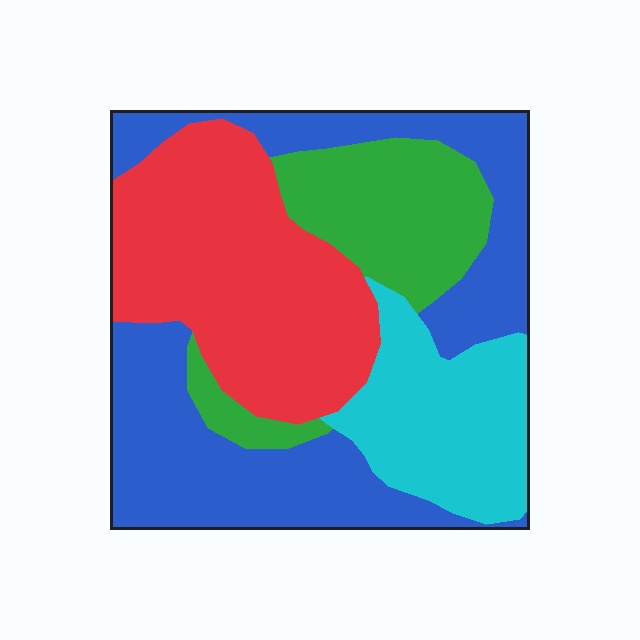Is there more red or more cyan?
Red.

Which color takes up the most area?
Blue, at roughly 35%.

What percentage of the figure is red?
Red covers 30% of the figure.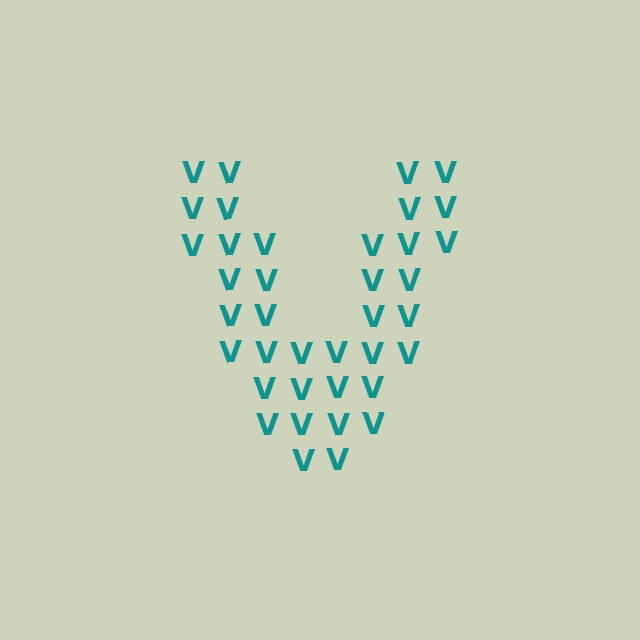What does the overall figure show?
The overall figure shows the letter V.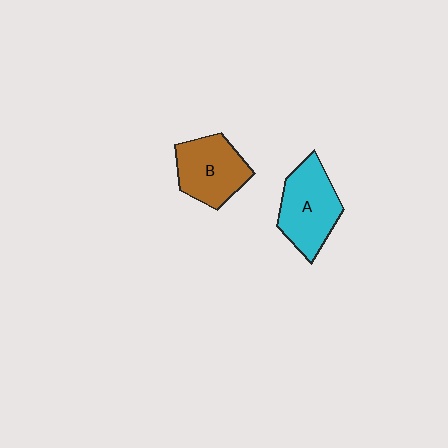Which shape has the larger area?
Shape A (cyan).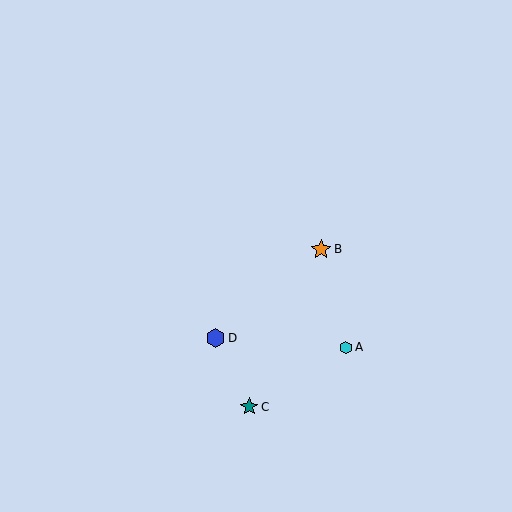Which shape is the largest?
The orange star (labeled B) is the largest.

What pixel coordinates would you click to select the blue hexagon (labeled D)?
Click at (215, 338) to select the blue hexagon D.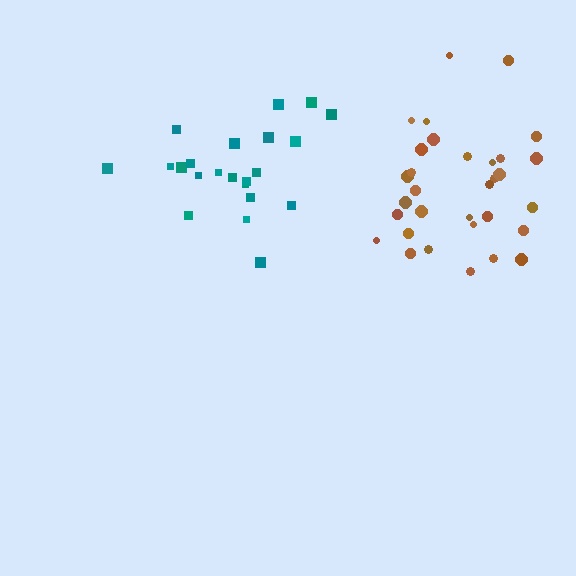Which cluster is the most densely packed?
Brown.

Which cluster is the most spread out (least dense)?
Teal.